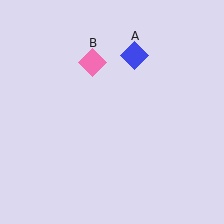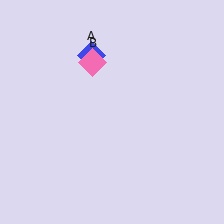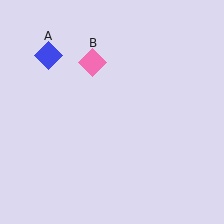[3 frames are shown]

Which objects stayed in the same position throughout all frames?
Pink diamond (object B) remained stationary.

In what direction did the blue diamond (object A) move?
The blue diamond (object A) moved left.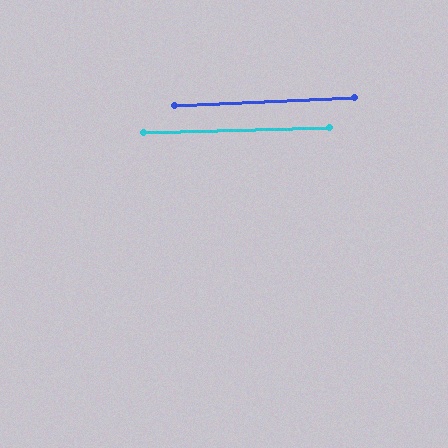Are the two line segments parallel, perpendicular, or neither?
Parallel — their directions differ by only 0.9°.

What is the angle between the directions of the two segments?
Approximately 1 degree.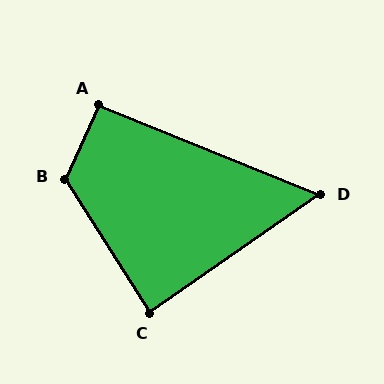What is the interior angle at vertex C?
Approximately 88 degrees (approximately right).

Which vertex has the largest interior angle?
B, at approximately 123 degrees.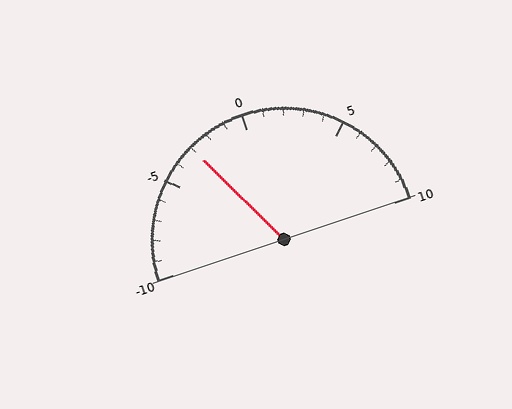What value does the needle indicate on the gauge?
The needle indicates approximately -3.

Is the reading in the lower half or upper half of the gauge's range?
The reading is in the lower half of the range (-10 to 10).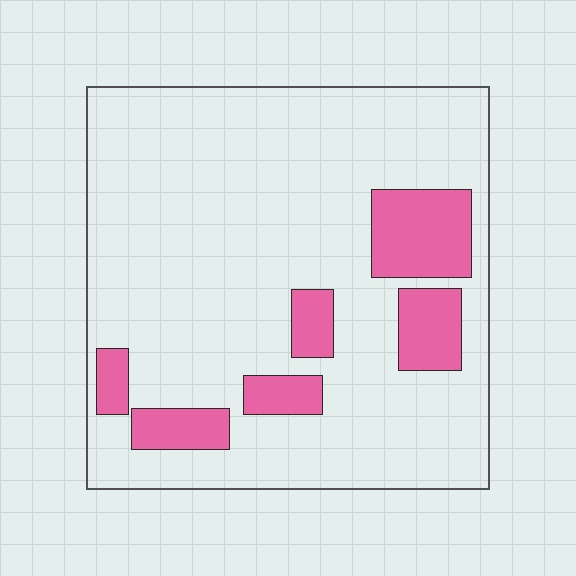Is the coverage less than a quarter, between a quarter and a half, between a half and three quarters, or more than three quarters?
Less than a quarter.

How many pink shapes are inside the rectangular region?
6.